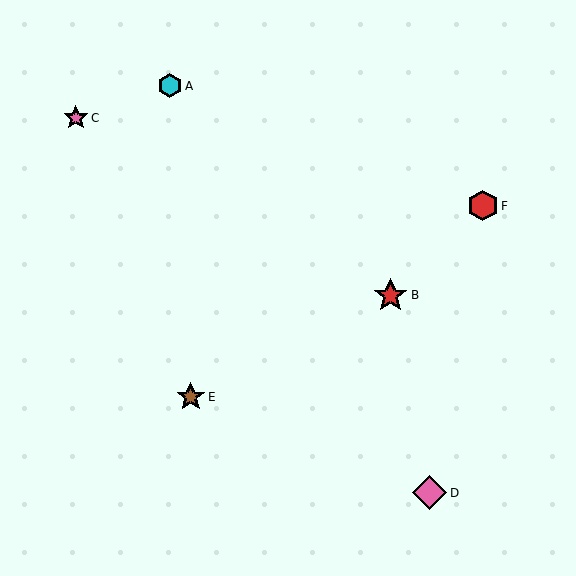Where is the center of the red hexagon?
The center of the red hexagon is at (483, 206).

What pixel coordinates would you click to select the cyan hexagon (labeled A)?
Click at (170, 86) to select the cyan hexagon A.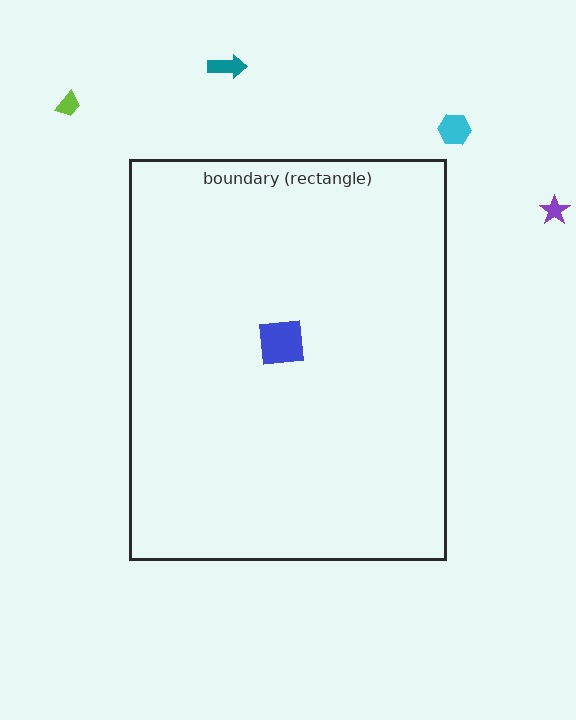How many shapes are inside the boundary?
1 inside, 4 outside.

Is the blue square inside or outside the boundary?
Inside.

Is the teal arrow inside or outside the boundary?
Outside.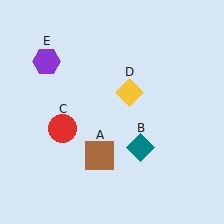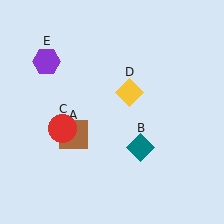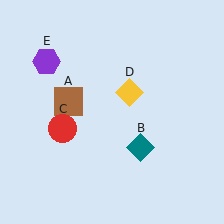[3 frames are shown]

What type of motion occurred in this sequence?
The brown square (object A) rotated clockwise around the center of the scene.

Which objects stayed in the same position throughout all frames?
Teal diamond (object B) and red circle (object C) and yellow diamond (object D) and purple hexagon (object E) remained stationary.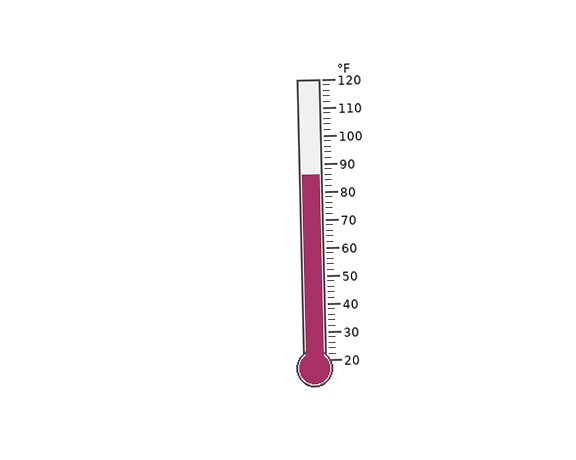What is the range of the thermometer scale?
The thermometer scale ranges from 20°F to 120°F.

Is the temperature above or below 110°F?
The temperature is below 110°F.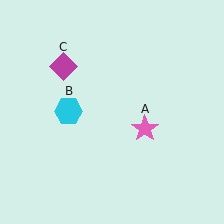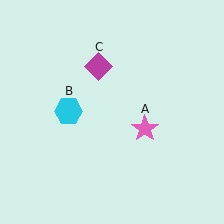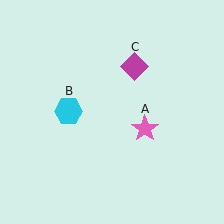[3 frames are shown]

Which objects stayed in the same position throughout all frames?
Pink star (object A) and cyan hexagon (object B) remained stationary.